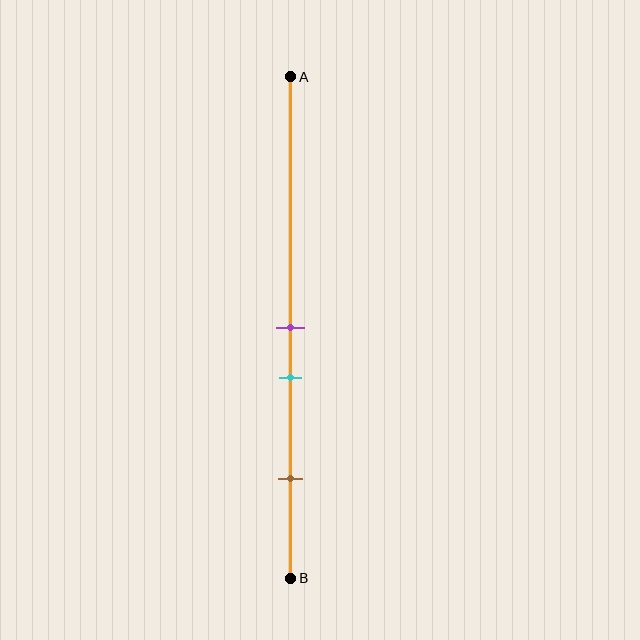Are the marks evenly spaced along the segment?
No, the marks are not evenly spaced.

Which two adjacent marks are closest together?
The purple and cyan marks are the closest adjacent pair.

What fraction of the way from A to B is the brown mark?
The brown mark is approximately 80% (0.8) of the way from A to B.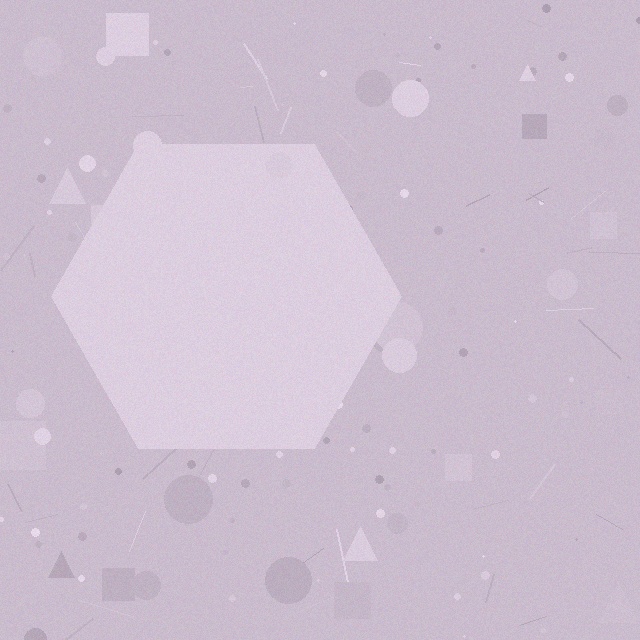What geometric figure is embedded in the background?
A hexagon is embedded in the background.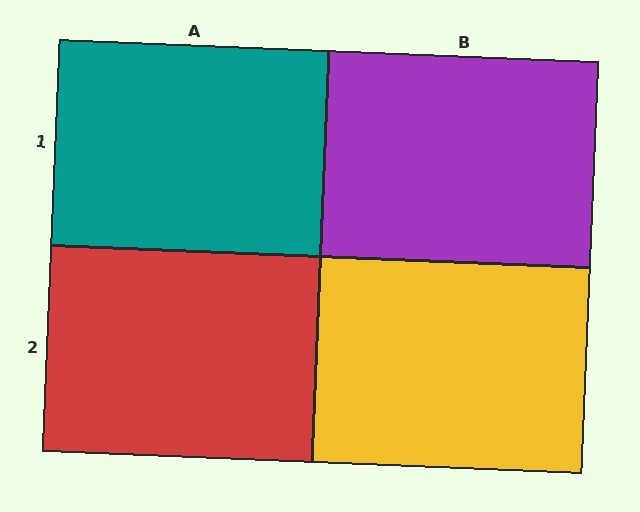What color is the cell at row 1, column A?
Teal.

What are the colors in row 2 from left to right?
Red, yellow.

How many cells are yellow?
1 cell is yellow.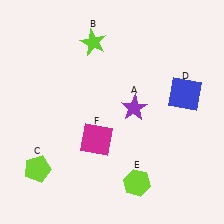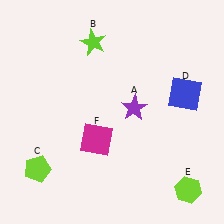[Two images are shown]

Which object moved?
The lime hexagon (E) moved right.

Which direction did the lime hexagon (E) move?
The lime hexagon (E) moved right.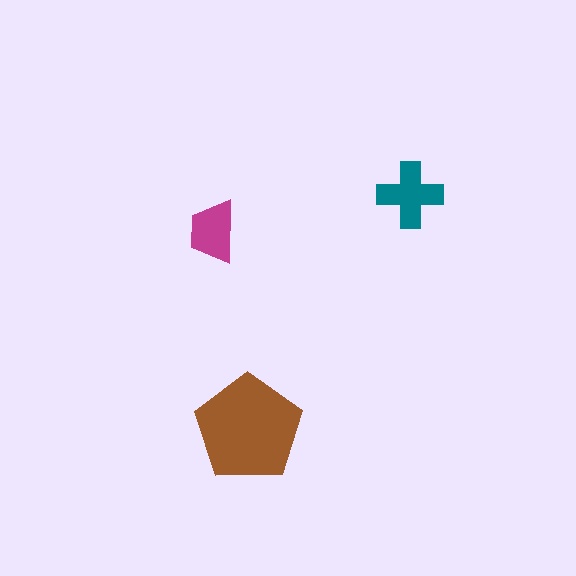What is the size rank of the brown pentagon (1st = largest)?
1st.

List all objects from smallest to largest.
The magenta trapezoid, the teal cross, the brown pentagon.